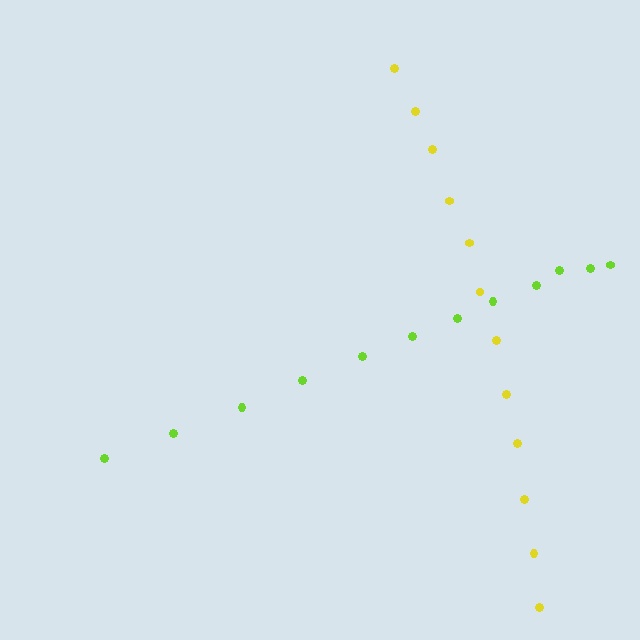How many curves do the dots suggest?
There are 2 distinct paths.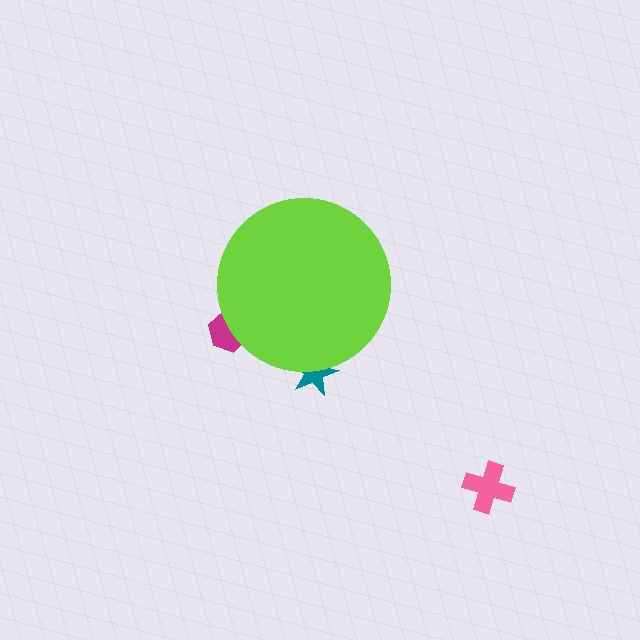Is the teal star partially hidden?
Yes, the teal star is partially hidden behind the lime circle.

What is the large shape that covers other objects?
A lime circle.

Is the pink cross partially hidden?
No, the pink cross is fully visible.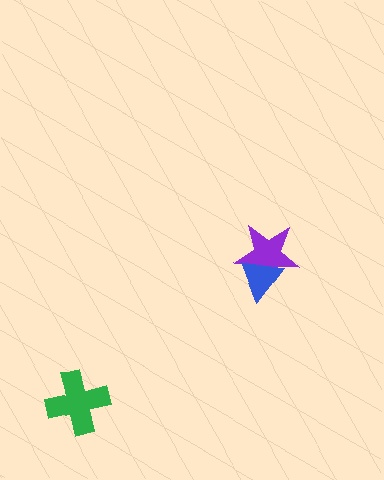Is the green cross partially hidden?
No, no other shape covers it.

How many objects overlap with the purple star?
1 object overlaps with the purple star.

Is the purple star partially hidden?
Yes, it is partially covered by another shape.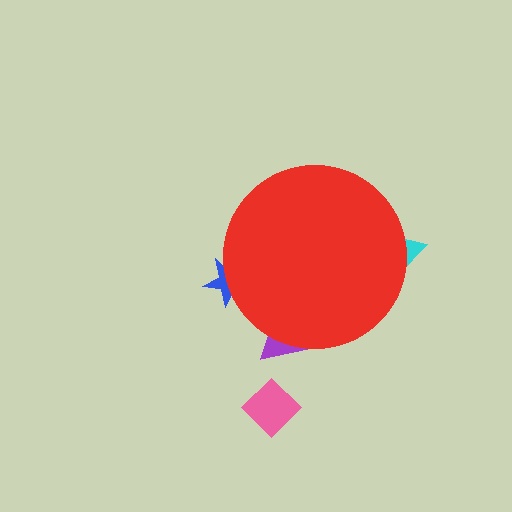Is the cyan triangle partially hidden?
Yes, the cyan triangle is partially hidden behind the red circle.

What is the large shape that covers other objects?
A red circle.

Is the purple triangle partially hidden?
Yes, the purple triangle is partially hidden behind the red circle.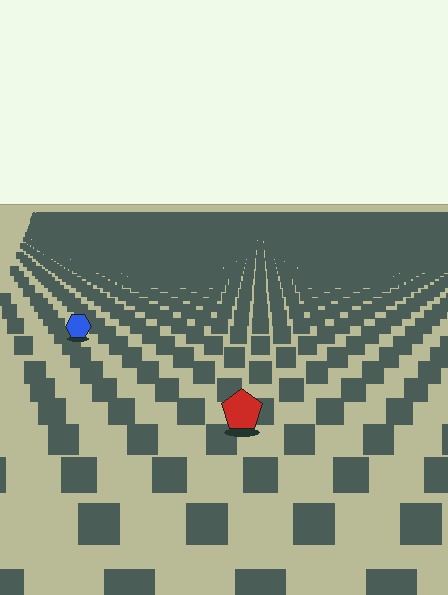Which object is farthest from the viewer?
The blue hexagon is farthest from the viewer. It appears smaller and the ground texture around it is denser.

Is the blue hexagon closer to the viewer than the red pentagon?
No. The red pentagon is closer — you can tell from the texture gradient: the ground texture is coarser near it.